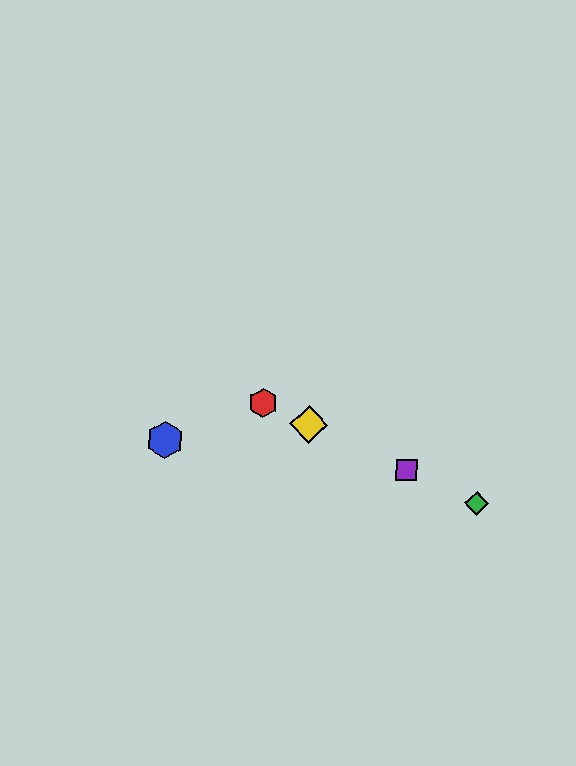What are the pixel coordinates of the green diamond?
The green diamond is at (477, 503).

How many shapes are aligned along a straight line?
4 shapes (the red hexagon, the green diamond, the yellow diamond, the purple square) are aligned along a straight line.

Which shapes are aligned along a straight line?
The red hexagon, the green diamond, the yellow diamond, the purple square are aligned along a straight line.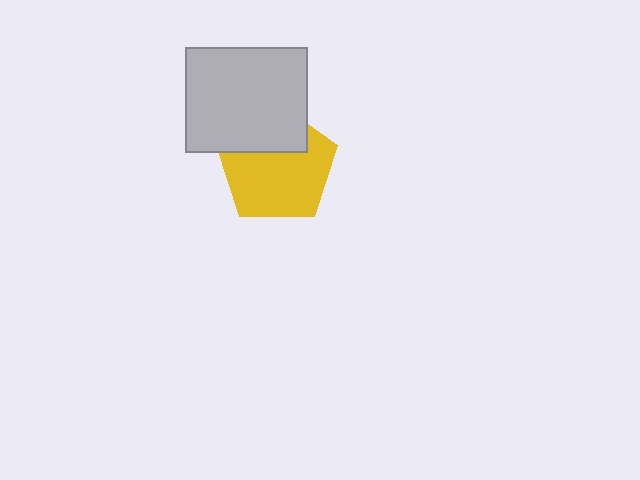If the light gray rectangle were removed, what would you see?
You would see the complete yellow pentagon.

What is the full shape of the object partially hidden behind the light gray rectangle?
The partially hidden object is a yellow pentagon.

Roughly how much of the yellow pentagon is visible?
Most of it is visible (roughly 68%).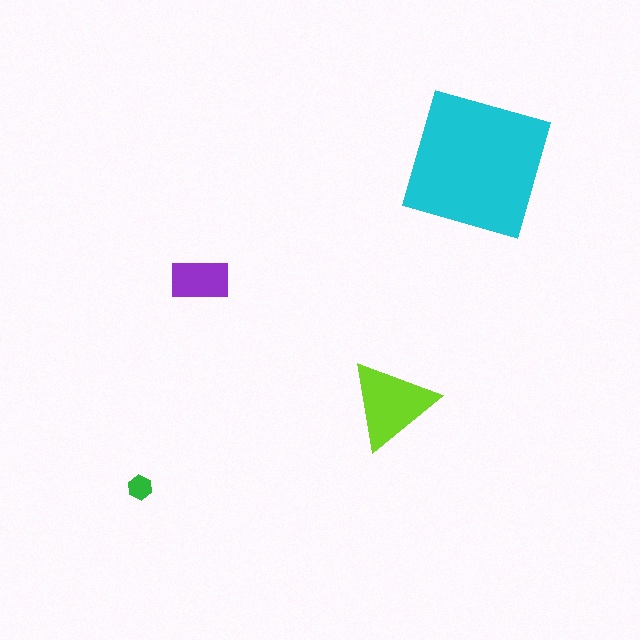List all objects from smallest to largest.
The green hexagon, the purple rectangle, the lime triangle, the cyan square.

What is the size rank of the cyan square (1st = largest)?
1st.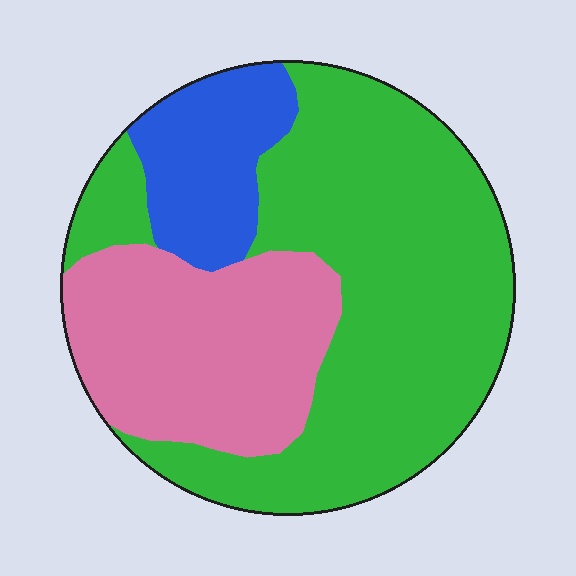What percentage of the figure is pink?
Pink covers about 30% of the figure.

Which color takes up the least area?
Blue, at roughly 15%.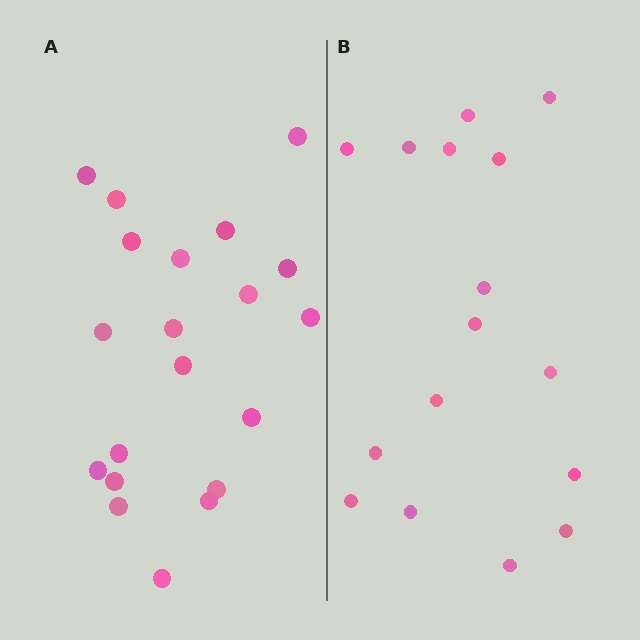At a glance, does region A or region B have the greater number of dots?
Region A (the left region) has more dots.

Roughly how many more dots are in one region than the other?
Region A has about 4 more dots than region B.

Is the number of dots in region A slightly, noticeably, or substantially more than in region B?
Region A has noticeably more, but not dramatically so. The ratio is roughly 1.2 to 1.